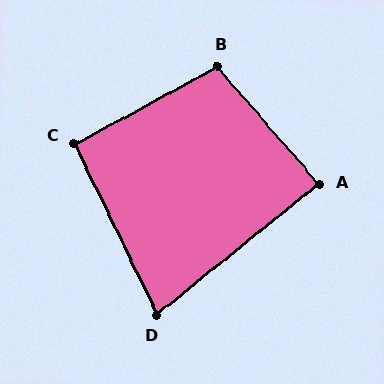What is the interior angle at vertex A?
Approximately 88 degrees (approximately right).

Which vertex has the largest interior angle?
B, at approximately 103 degrees.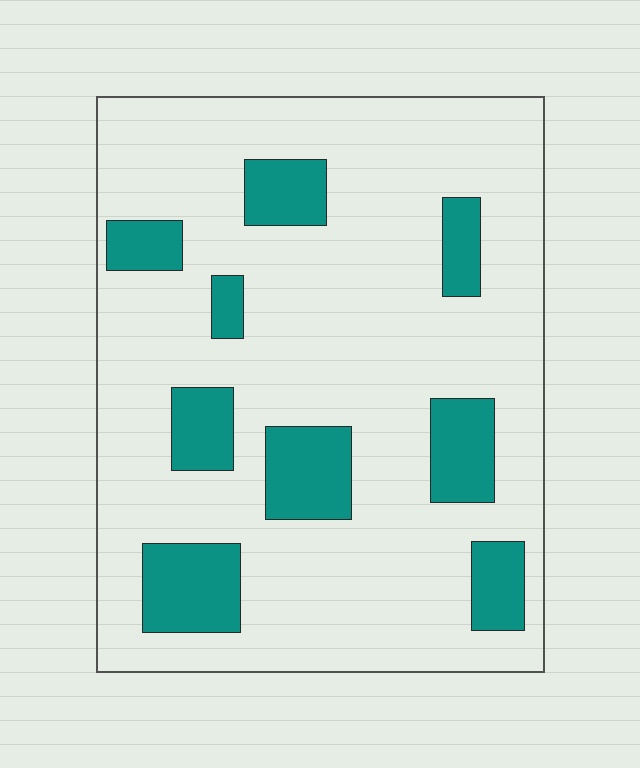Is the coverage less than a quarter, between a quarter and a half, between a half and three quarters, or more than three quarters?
Less than a quarter.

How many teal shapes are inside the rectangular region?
9.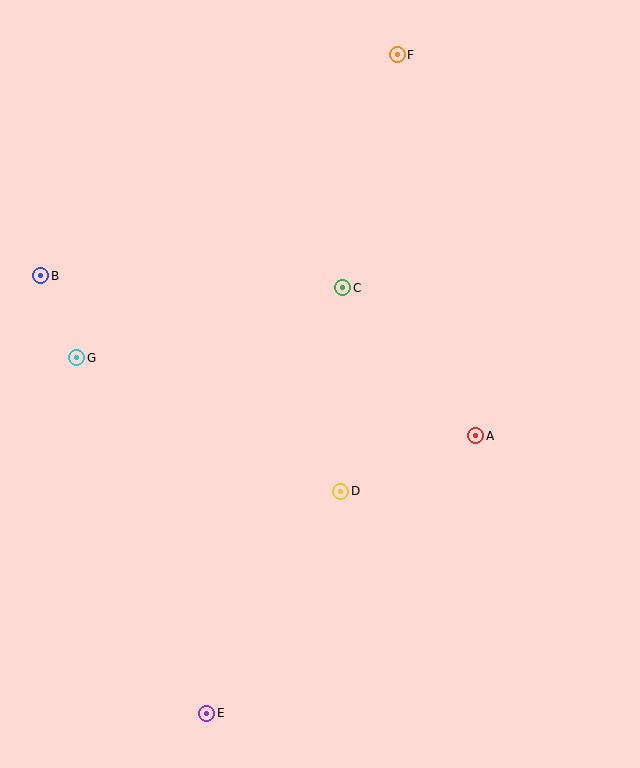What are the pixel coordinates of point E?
Point E is at (207, 713).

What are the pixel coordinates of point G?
Point G is at (77, 358).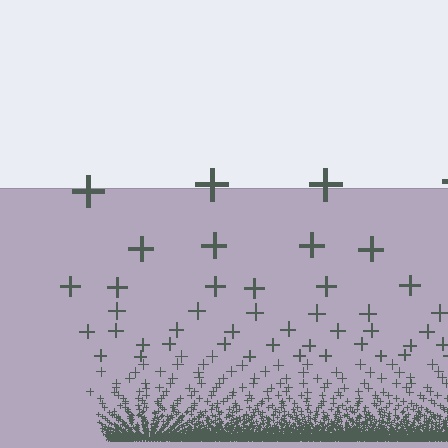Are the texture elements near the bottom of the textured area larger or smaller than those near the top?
Smaller. The gradient is inverted — elements near the bottom are smaller and denser.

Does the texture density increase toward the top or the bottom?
Density increases toward the bottom.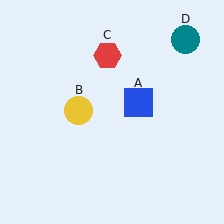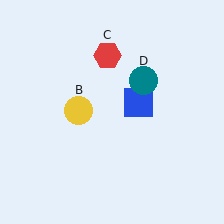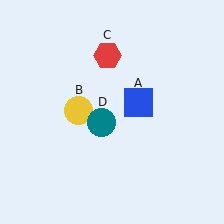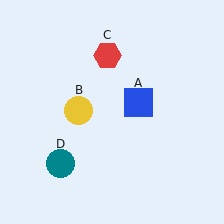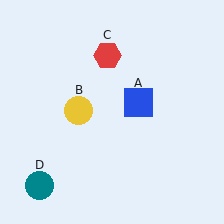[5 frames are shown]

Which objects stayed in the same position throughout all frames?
Blue square (object A) and yellow circle (object B) and red hexagon (object C) remained stationary.